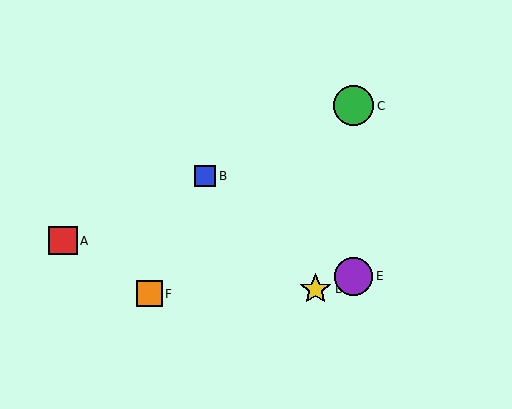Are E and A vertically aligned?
No, E is at x≈354 and A is at x≈63.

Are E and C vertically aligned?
Yes, both are at x≈354.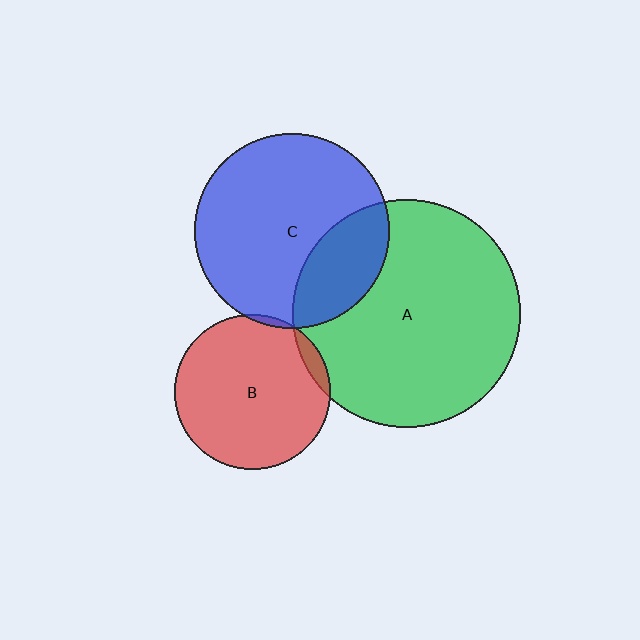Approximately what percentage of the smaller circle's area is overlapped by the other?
Approximately 5%.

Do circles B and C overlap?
Yes.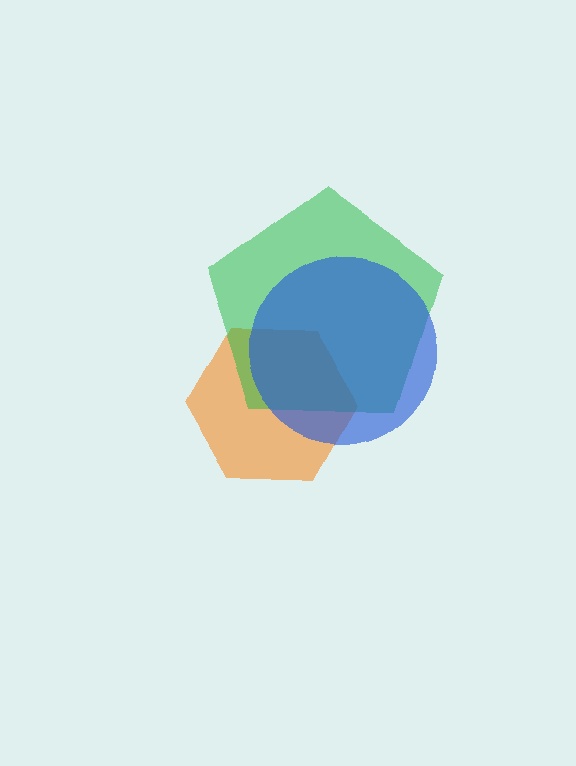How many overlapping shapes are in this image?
There are 3 overlapping shapes in the image.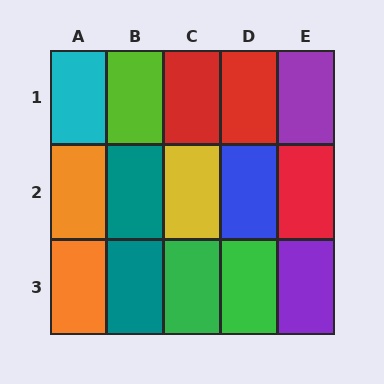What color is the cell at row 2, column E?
Red.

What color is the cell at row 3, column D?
Green.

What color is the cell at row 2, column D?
Blue.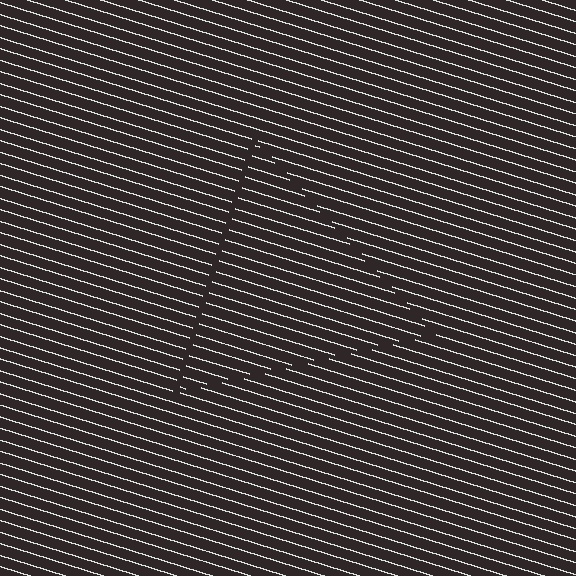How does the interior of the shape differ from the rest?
The interior of the shape contains the same grating, shifted by half a period — the contour is defined by the phase discontinuity where line-ends from the inner and outer gratings abut.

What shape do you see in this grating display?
An illusory triangle. The interior of the shape contains the same grating, shifted by half a period — the contour is defined by the phase discontinuity where line-ends from the inner and outer gratings abut.